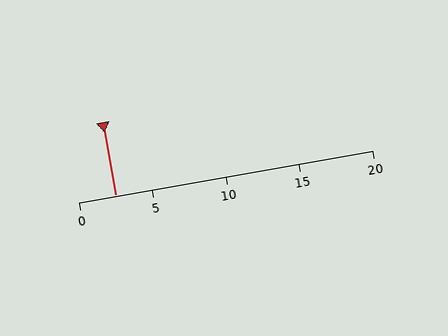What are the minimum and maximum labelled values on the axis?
The axis runs from 0 to 20.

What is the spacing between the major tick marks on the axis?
The major ticks are spaced 5 apart.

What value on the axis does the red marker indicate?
The marker indicates approximately 2.5.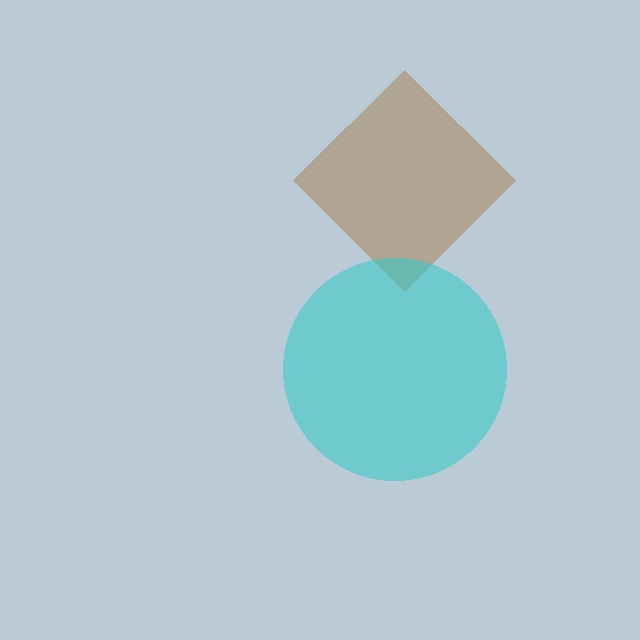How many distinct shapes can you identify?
There are 2 distinct shapes: a brown diamond, a cyan circle.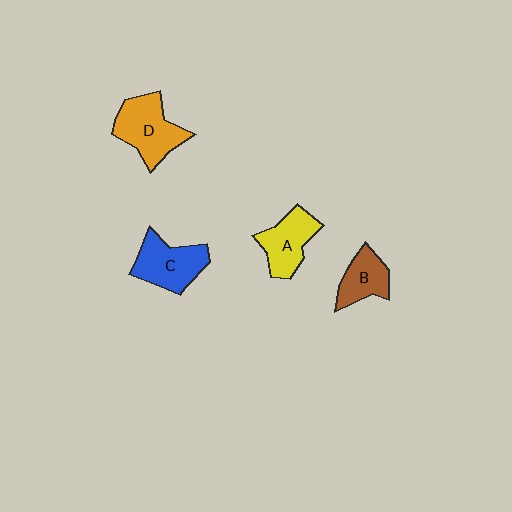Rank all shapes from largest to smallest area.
From largest to smallest: D (orange), C (blue), A (yellow), B (brown).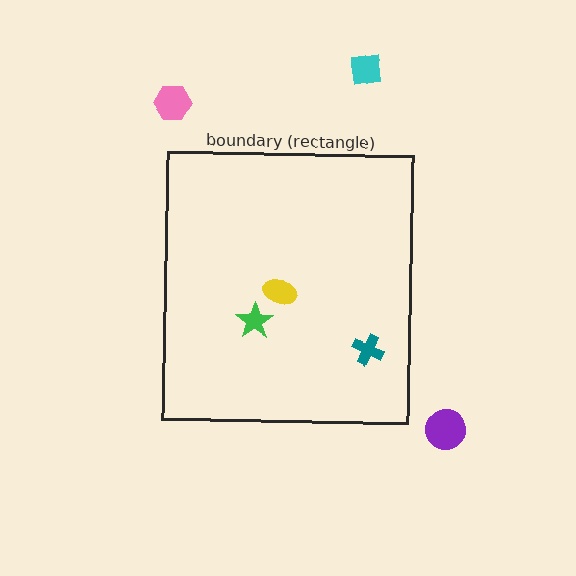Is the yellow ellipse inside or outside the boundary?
Inside.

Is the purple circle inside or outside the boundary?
Outside.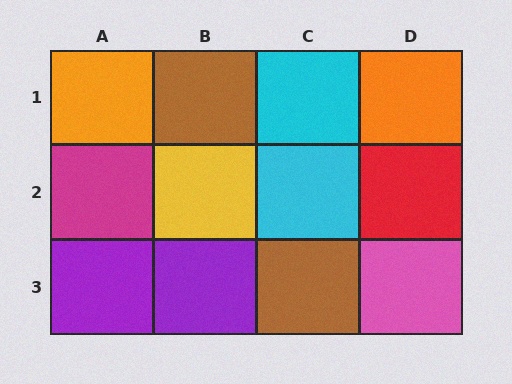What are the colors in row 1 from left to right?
Orange, brown, cyan, orange.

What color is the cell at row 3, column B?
Purple.